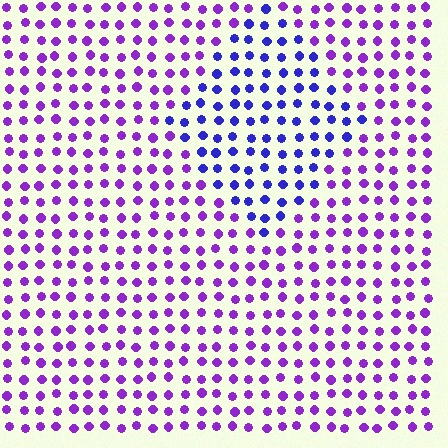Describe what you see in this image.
The image is filled with small purple elements in a uniform arrangement. A diamond-shaped region is visible where the elements are tinted to a slightly different hue, forming a subtle color boundary.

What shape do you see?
I see a diamond.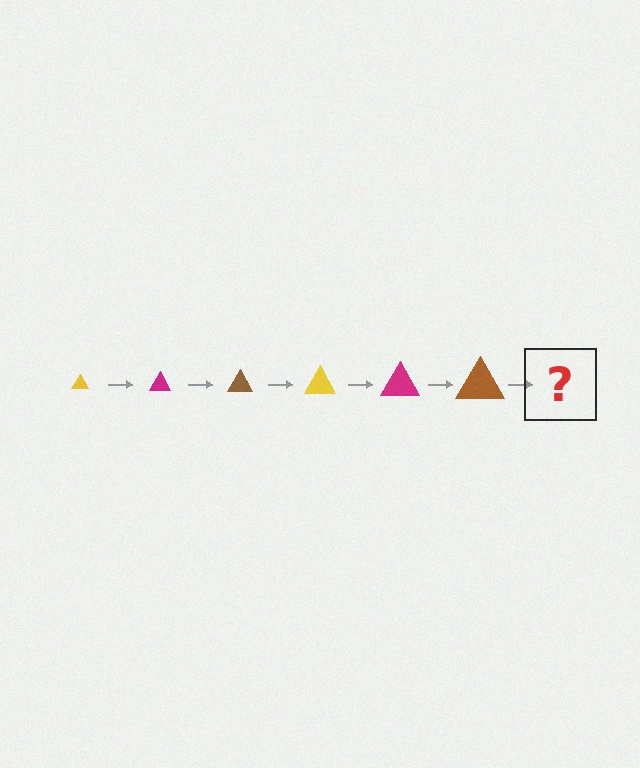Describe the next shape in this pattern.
It should be a yellow triangle, larger than the previous one.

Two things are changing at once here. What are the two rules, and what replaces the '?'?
The two rules are that the triangle grows larger each step and the color cycles through yellow, magenta, and brown. The '?' should be a yellow triangle, larger than the previous one.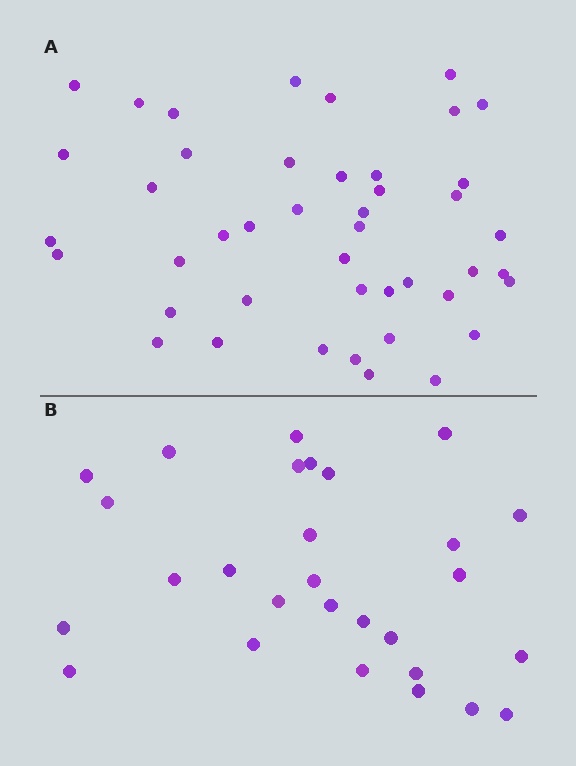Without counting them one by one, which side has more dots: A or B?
Region A (the top region) has more dots.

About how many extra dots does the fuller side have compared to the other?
Region A has approximately 15 more dots than region B.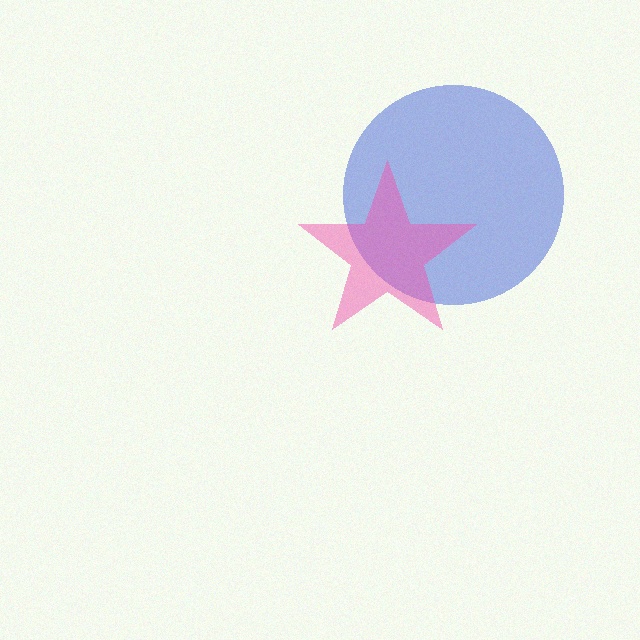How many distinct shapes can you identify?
There are 2 distinct shapes: a blue circle, a pink star.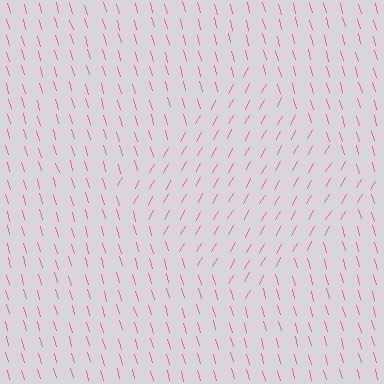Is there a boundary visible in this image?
Yes, there is a texture boundary formed by a change in line orientation.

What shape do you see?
I see a diamond.